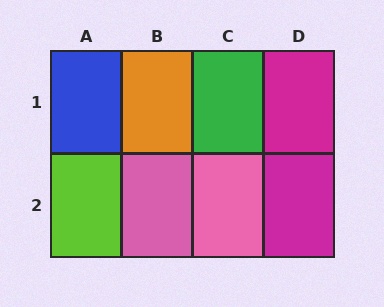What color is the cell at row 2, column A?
Lime.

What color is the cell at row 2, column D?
Magenta.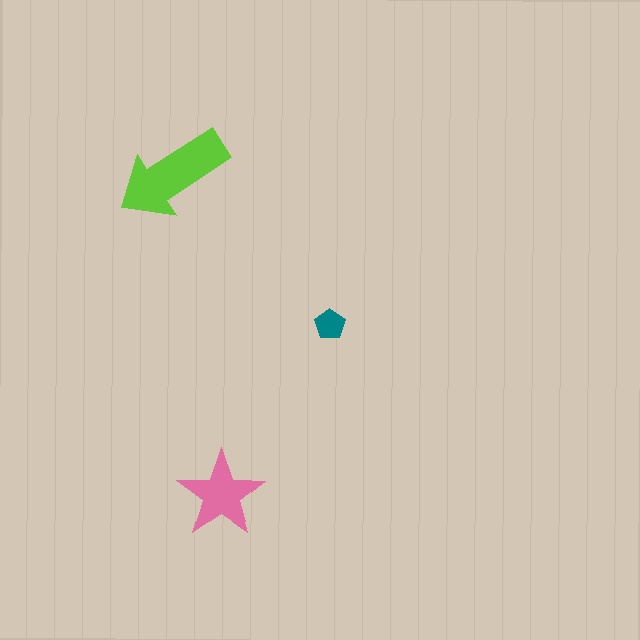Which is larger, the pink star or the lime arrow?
The lime arrow.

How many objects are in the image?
There are 3 objects in the image.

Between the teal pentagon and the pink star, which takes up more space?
The pink star.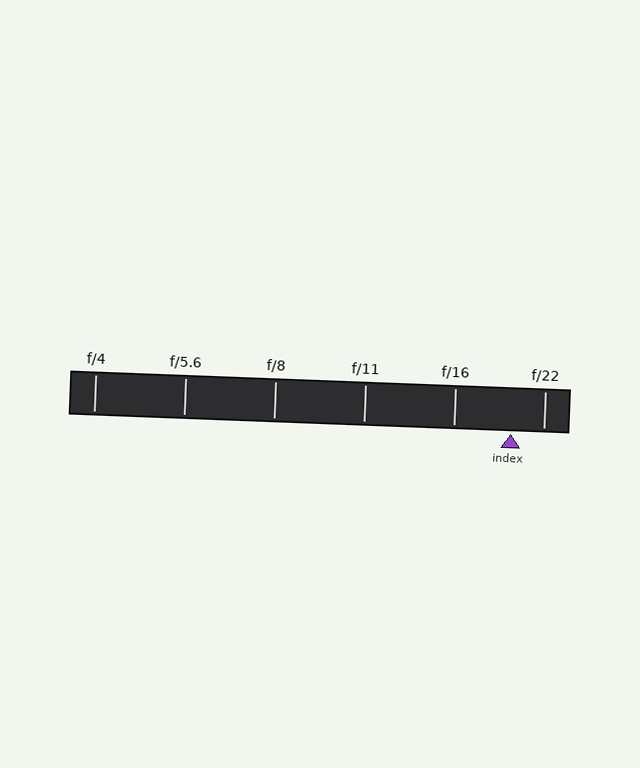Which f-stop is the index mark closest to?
The index mark is closest to f/22.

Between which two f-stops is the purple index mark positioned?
The index mark is between f/16 and f/22.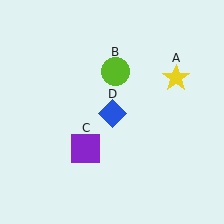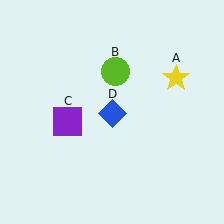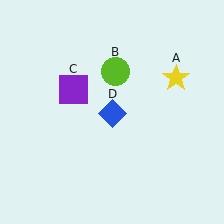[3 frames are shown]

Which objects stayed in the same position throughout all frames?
Yellow star (object A) and lime circle (object B) and blue diamond (object D) remained stationary.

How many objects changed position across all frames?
1 object changed position: purple square (object C).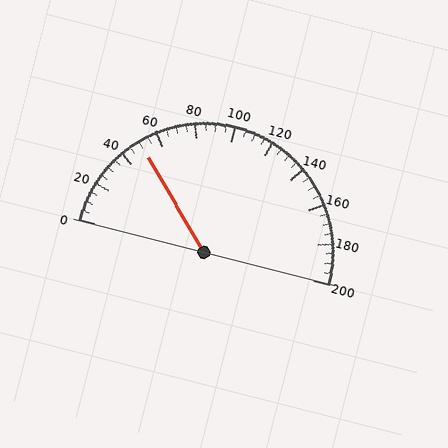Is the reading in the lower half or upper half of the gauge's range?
The reading is in the lower half of the range (0 to 200).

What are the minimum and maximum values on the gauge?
The gauge ranges from 0 to 200.